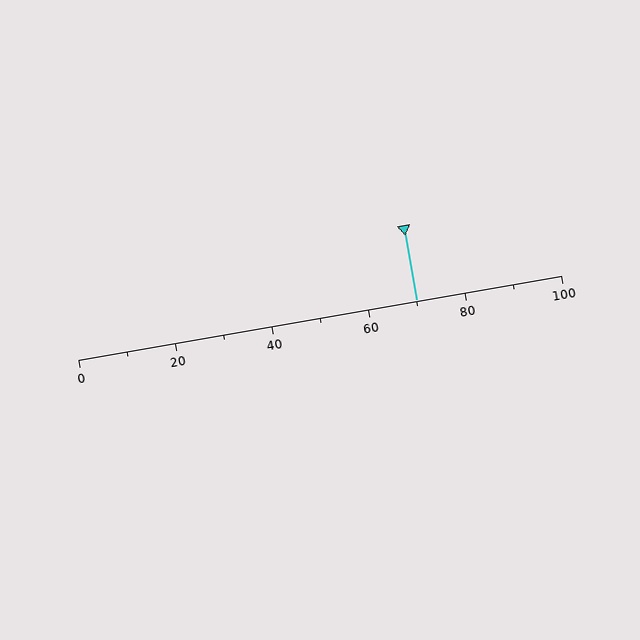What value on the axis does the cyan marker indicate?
The marker indicates approximately 70.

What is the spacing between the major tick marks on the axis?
The major ticks are spaced 20 apart.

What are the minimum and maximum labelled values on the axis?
The axis runs from 0 to 100.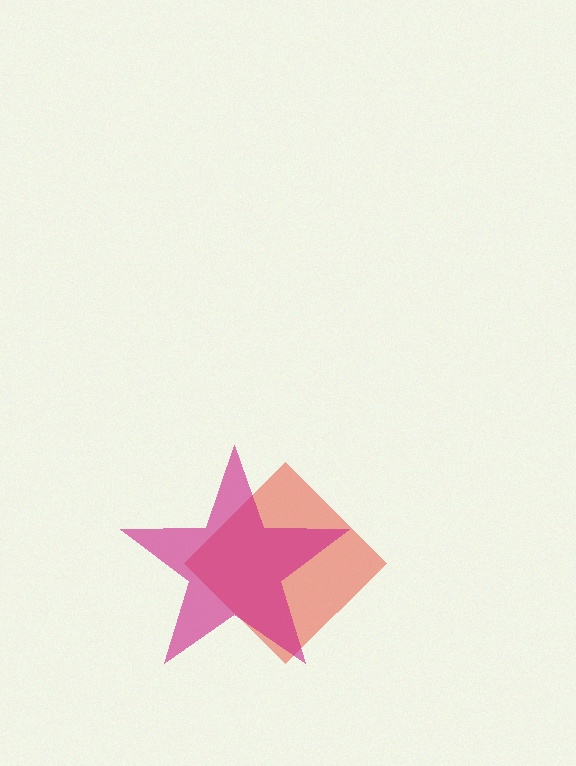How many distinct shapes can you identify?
There are 2 distinct shapes: a red diamond, a magenta star.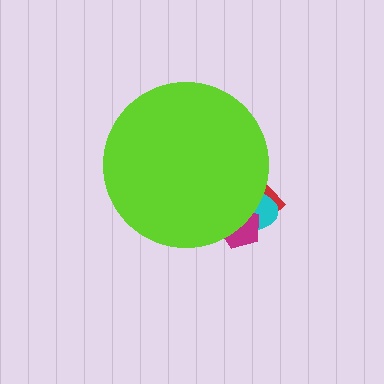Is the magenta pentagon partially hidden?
Yes, the magenta pentagon is partially hidden behind the lime circle.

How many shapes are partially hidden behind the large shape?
3 shapes are partially hidden.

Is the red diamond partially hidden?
Yes, the red diamond is partially hidden behind the lime circle.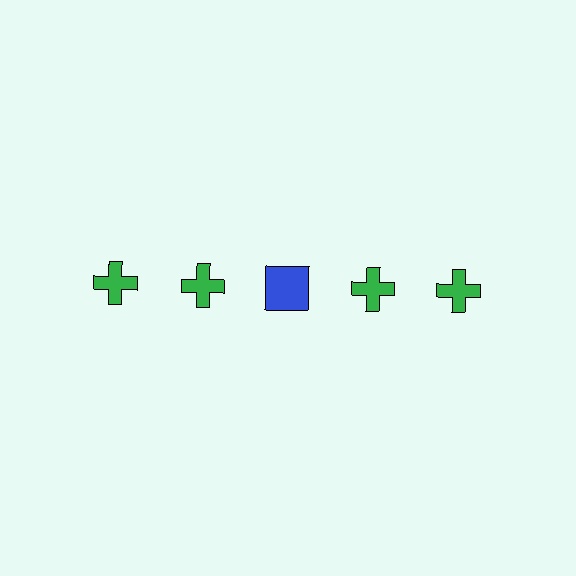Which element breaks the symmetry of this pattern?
The blue square in the top row, center column breaks the symmetry. All other shapes are green crosses.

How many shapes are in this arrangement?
There are 5 shapes arranged in a grid pattern.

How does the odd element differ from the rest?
It differs in both color (blue instead of green) and shape (square instead of cross).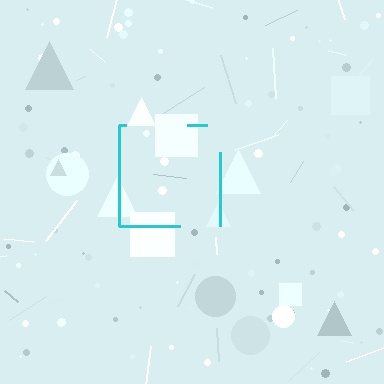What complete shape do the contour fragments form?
The contour fragments form a square.